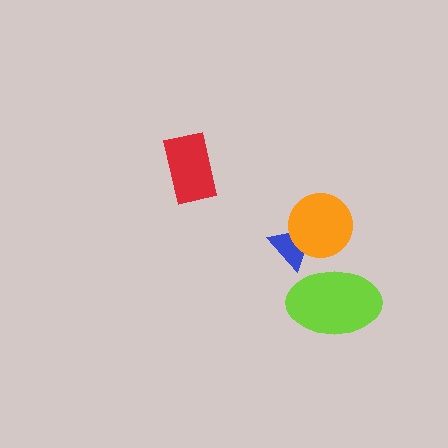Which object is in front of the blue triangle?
The orange circle is in front of the blue triangle.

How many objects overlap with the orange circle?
1 object overlaps with the orange circle.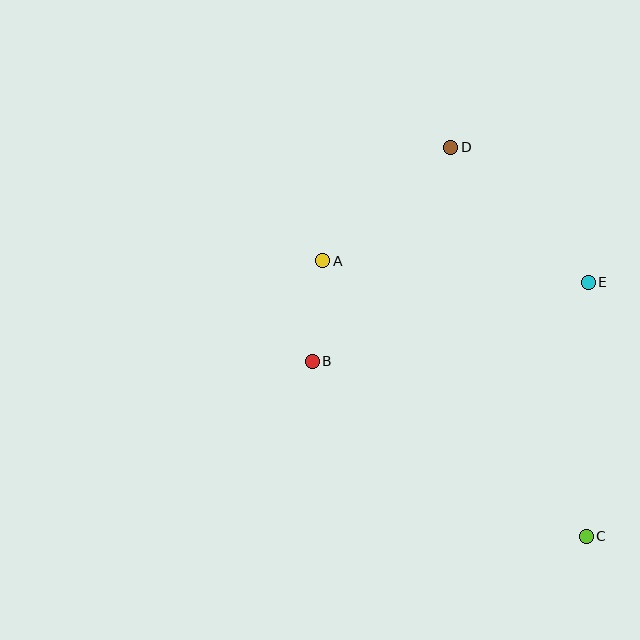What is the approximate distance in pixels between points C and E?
The distance between C and E is approximately 254 pixels.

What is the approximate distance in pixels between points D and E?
The distance between D and E is approximately 193 pixels.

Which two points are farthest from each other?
Points C and D are farthest from each other.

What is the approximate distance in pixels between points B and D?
The distance between B and D is approximately 255 pixels.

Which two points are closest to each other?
Points A and B are closest to each other.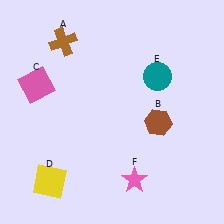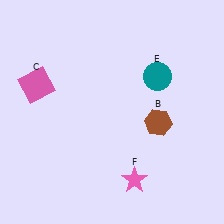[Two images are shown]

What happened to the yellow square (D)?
The yellow square (D) was removed in Image 2. It was in the bottom-left area of Image 1.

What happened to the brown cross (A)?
The brown cross (A) was removed in Image 2. It was in the top-left area of Image 1.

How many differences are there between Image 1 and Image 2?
There are 2 differences between the two images.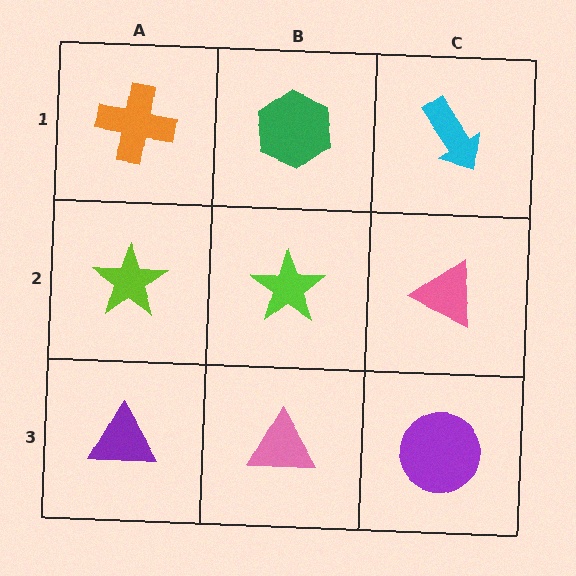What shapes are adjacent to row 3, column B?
A lime star (row 2, column B), a purple triangle (row 3, column A), a purple circle (row 3, column C).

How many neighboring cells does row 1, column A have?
2.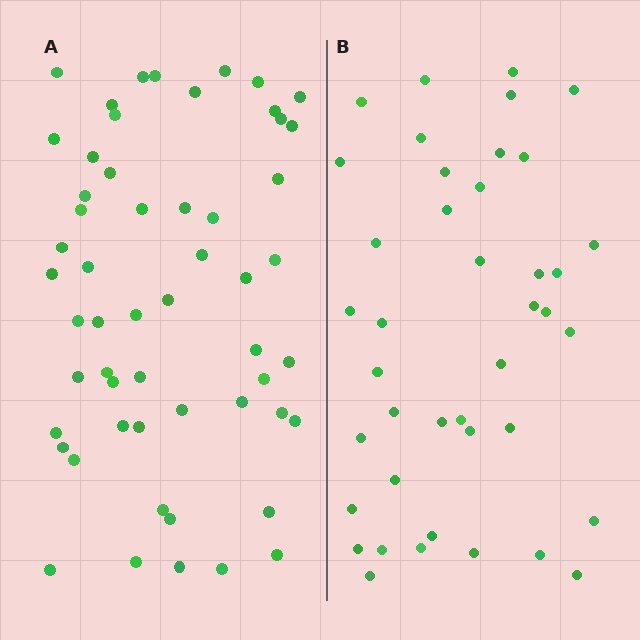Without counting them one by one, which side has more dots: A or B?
Region A (the left region) has more dots.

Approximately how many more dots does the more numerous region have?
Region A has approximately 15 more dots than region B.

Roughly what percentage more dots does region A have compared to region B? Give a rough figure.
About 35% more.